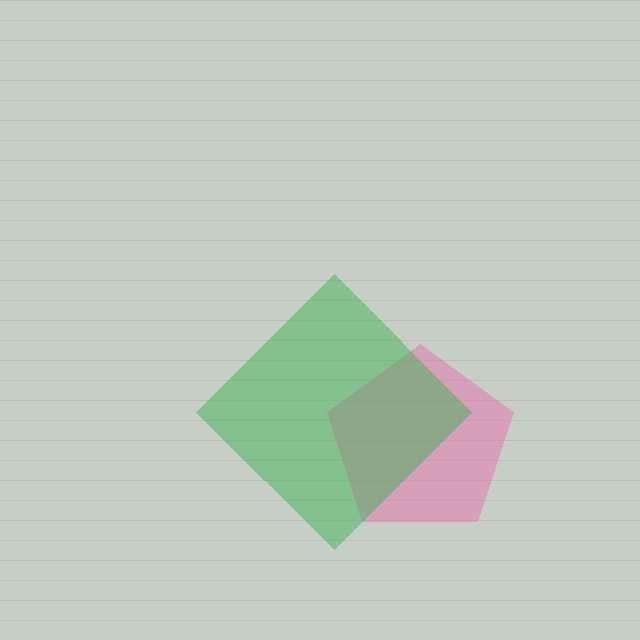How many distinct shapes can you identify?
There are 2 distinct shapes: a pink pentagon, a green diamond.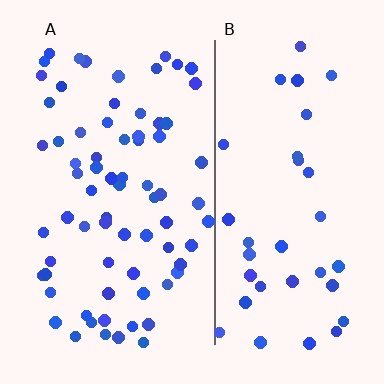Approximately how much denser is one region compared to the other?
Approximately 2.0× — region A over region B.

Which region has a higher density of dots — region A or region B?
A (the left).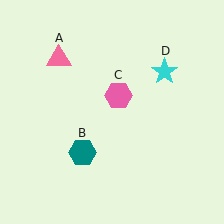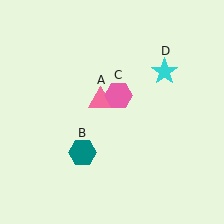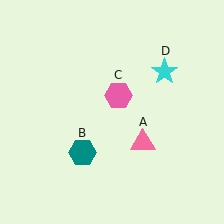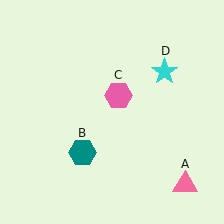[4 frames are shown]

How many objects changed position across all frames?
1 object changed position: pink triangle (object A).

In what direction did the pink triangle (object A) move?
The pink triangle (object A) moved down and to the right.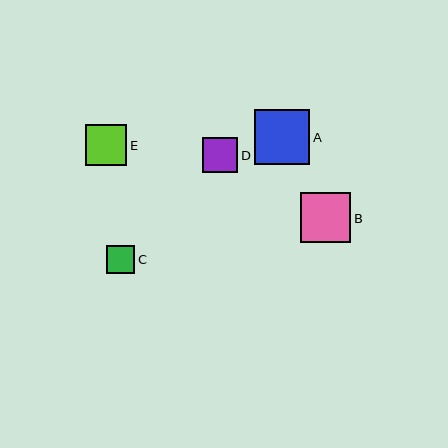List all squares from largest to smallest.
From largest to smallest: A, B, E, D, C.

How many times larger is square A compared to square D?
Square A is approximately 1.6 times the size of square D.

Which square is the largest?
Square A is the largest with a size of approximately 55 pixels.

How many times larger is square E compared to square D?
Square E is approximately 1.2 times the size of square D.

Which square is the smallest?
Square C is the smallest with a size of approximately 28 pixels.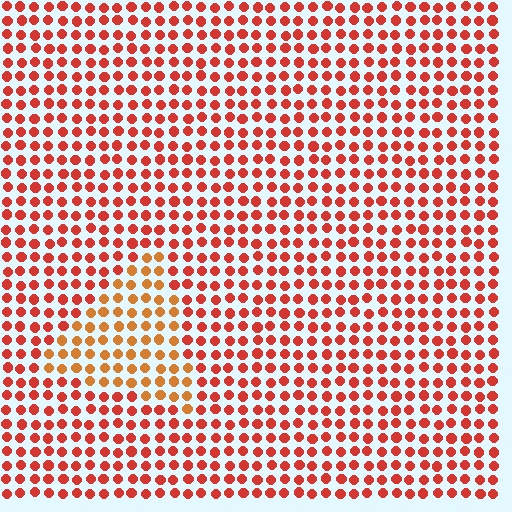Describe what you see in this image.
The image is filled with small red elements in a uniform arrangement. A triangle-shaped region is visible where the elements are tinted to a slightly different hue, forming a subtle color boundary.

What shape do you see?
I see a triangle.